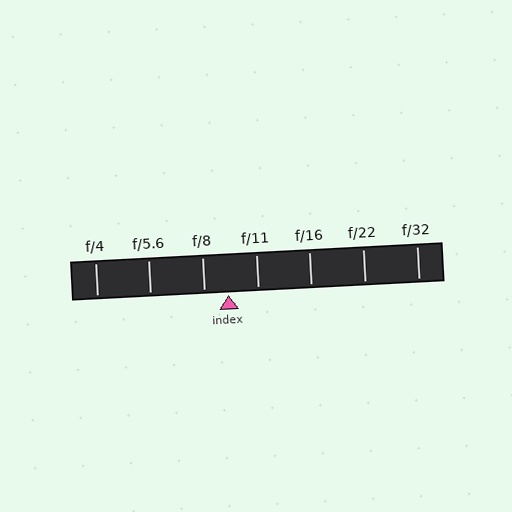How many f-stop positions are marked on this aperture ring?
There are 7 f-stop positions marked.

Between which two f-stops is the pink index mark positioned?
The index mark is between f/8 and f/11.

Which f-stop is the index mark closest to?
The index mark is closest to f/8.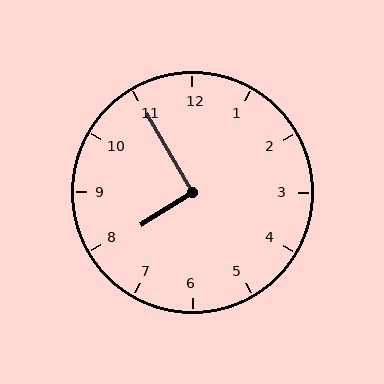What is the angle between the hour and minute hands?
Approximately 92 degrees.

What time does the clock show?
7:55.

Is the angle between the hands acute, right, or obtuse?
It is right.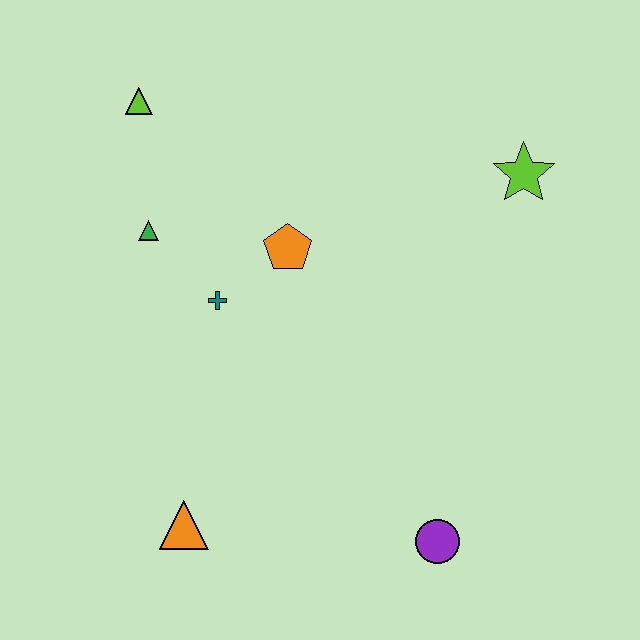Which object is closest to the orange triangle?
The teal cross is closest to the orange triangle.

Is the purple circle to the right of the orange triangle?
Yes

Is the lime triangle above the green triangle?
Yes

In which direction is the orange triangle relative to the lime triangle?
The orange triangle is below the lime triangle.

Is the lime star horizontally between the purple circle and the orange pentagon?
No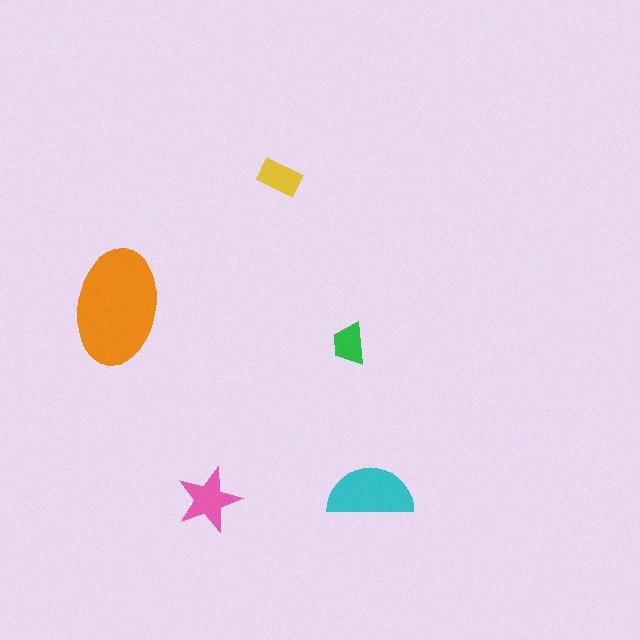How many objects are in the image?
There are 5 objects in the image.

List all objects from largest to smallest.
The orange ellipse, the cyan semicircle, the pink star, the yellow rectangle, the green trapezoid.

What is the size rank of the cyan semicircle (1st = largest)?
2nd.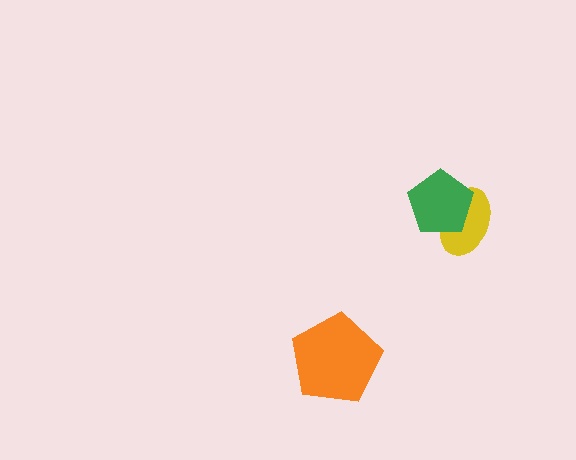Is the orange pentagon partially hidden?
No, no other shape covers it.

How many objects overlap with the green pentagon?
1 object overlaps with the green pentagon.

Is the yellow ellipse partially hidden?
Yes, it is partially covered by another shape.